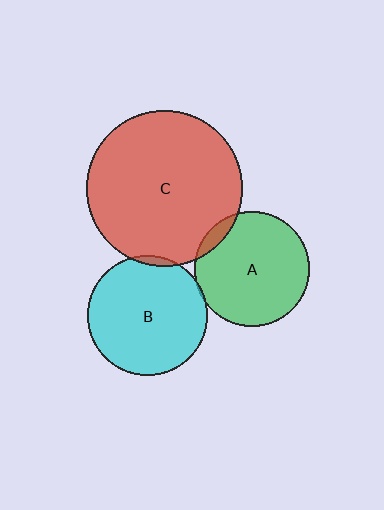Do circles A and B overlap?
Yes.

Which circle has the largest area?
Circle C (red).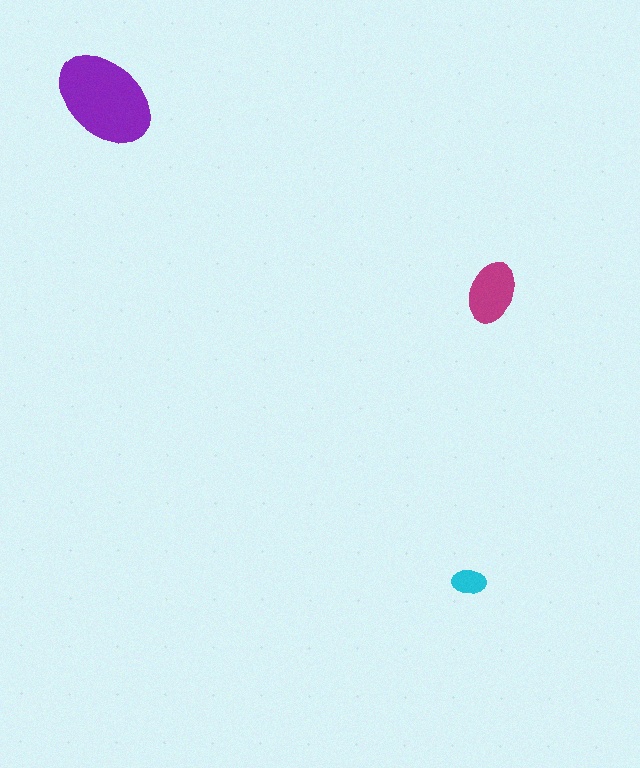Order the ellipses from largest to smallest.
the purple one, the magenta one, the cyan one.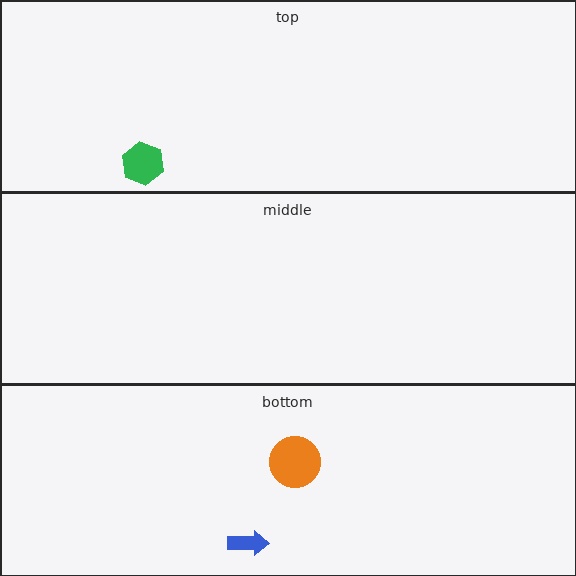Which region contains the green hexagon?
The top region.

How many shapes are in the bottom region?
2.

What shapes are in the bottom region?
The orange circle, the blue arrow.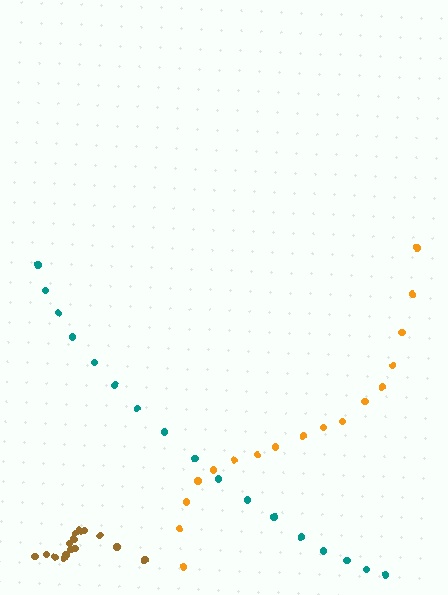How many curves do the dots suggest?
There are 3 distinct paths.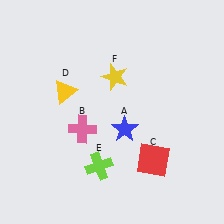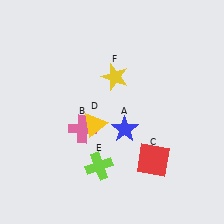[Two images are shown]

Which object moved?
The yellow triangle (D) moved down.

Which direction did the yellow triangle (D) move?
The yellow triangle (D) moved down.